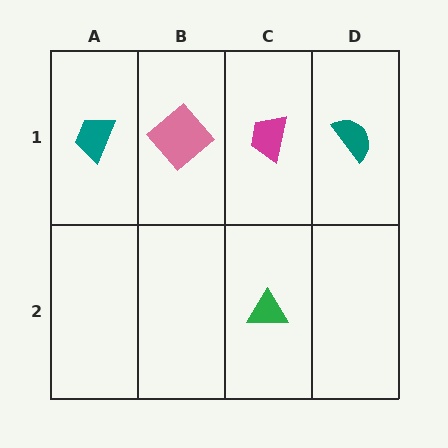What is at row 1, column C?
A magenta trapezoid.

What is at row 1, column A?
A teal trapezoid.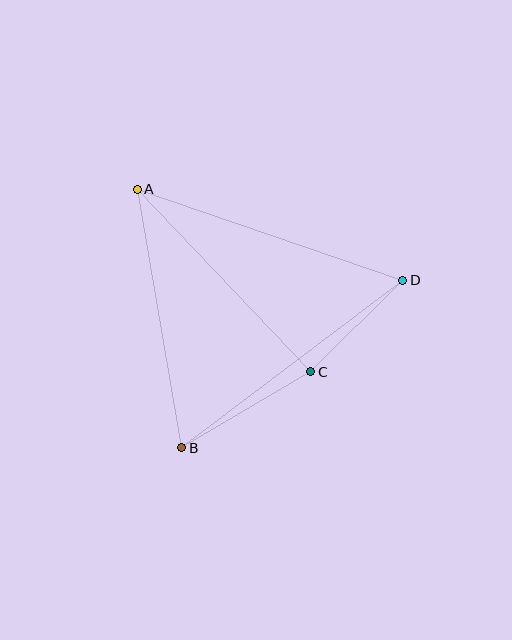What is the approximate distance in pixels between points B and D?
The distance between B and D is approximately 277 pixels.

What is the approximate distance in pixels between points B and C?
The distance between B and C is approximately 150 pixels.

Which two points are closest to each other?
Points C and D are closest to each other.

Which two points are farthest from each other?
Points A and D are farthest from each other.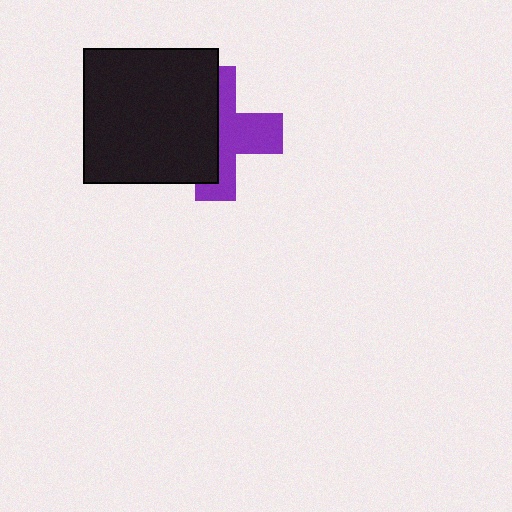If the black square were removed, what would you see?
You would see the complete purple cross.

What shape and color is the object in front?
The object in front is a black square.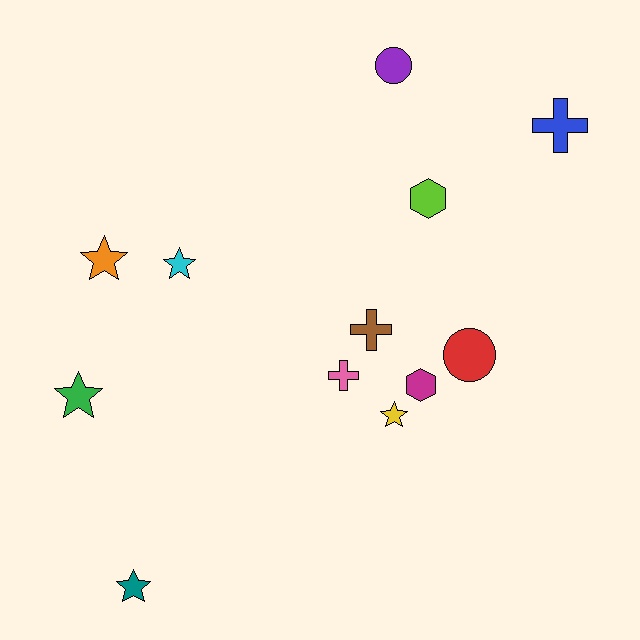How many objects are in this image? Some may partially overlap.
There are 12 objects.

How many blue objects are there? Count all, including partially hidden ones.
There is 1 blue object.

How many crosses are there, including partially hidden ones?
There are 3 crosses.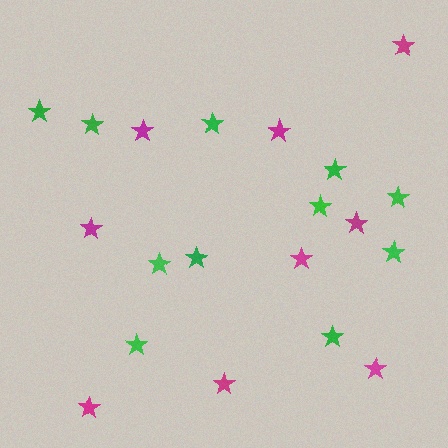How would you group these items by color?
There are 2 groups: one group of magenta stars (9) and one group of green stars (11).